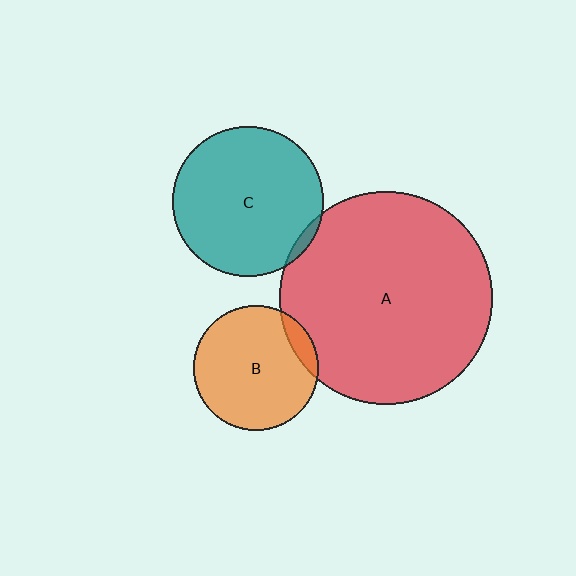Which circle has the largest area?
Circle A (red).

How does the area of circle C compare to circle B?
Approximately 1.4 times.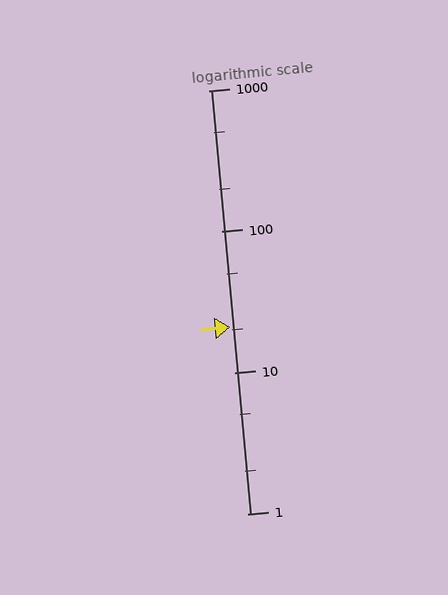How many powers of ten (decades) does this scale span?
The scale spans 3 decades, from 1 to 1000.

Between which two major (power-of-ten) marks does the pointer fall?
The pointer is between 10 and 100.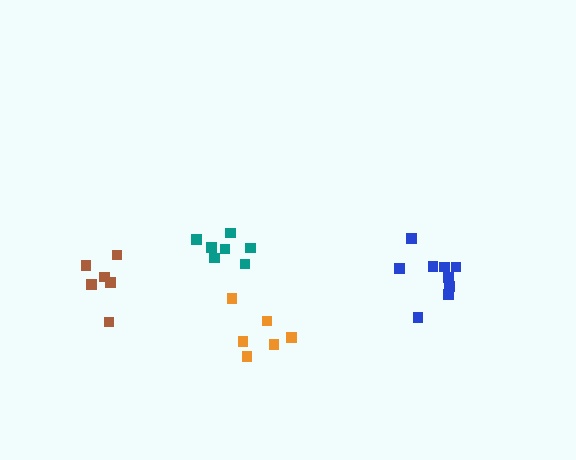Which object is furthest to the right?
The blue cluster is rightmost.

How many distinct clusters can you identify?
There are 4 distinct clusters.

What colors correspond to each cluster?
The clusters are colored: teal, blue, orange, brown.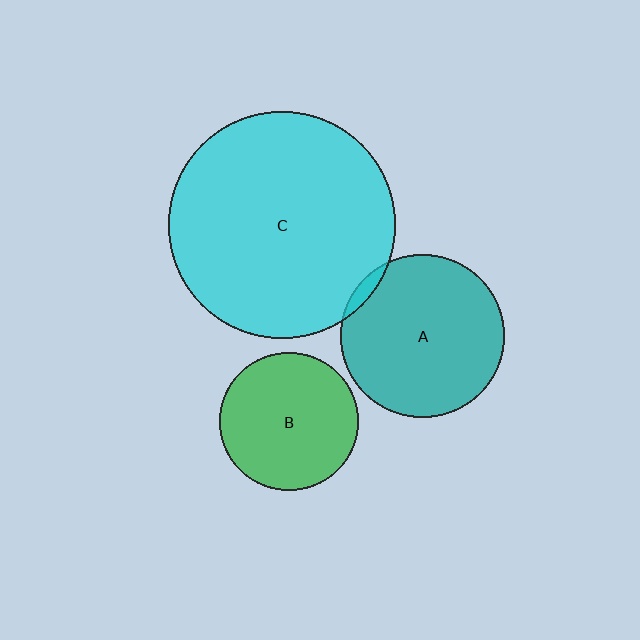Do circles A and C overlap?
Yes.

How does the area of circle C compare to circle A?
Approximately 1.9 times.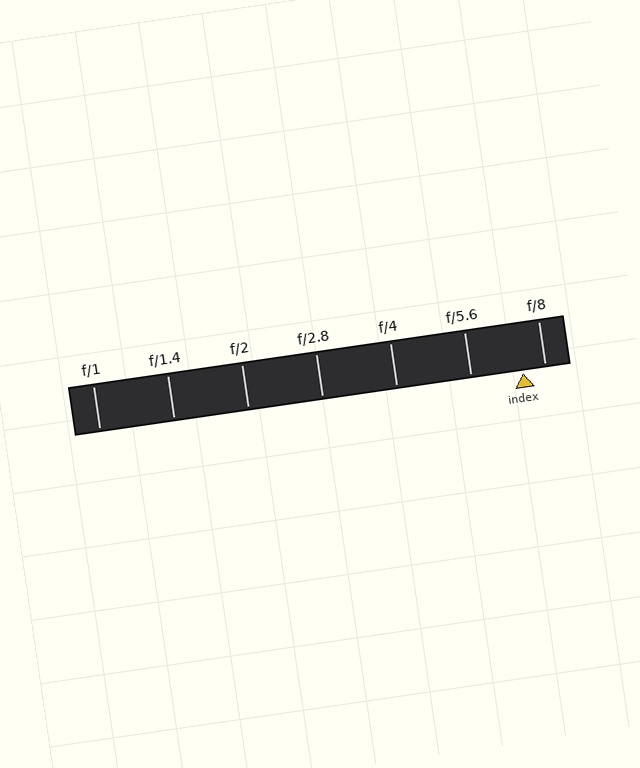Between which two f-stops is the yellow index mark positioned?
The index mark is between f/5.6 and f/8.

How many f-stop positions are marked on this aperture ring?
There are 7 f-stop positions marked.